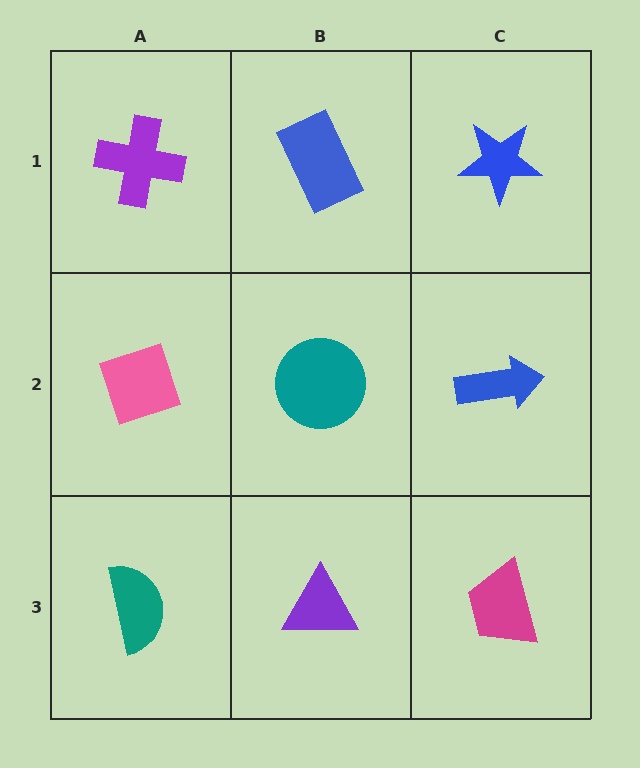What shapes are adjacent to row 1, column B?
A teal circle (row 2, column B), a purple cross (row 1, column A), a blue star (row 1, column C).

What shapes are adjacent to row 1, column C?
A blue arrow (row 2, column C), a blue rectangle (row 1, column B).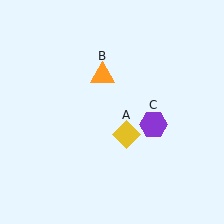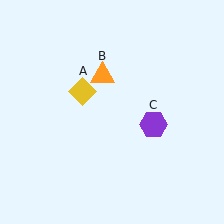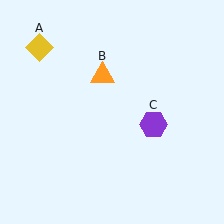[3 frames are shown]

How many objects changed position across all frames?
1 object changed position: yellow diamond (object A).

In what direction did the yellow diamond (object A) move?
The yellow diamond (object A) moved up and to the left.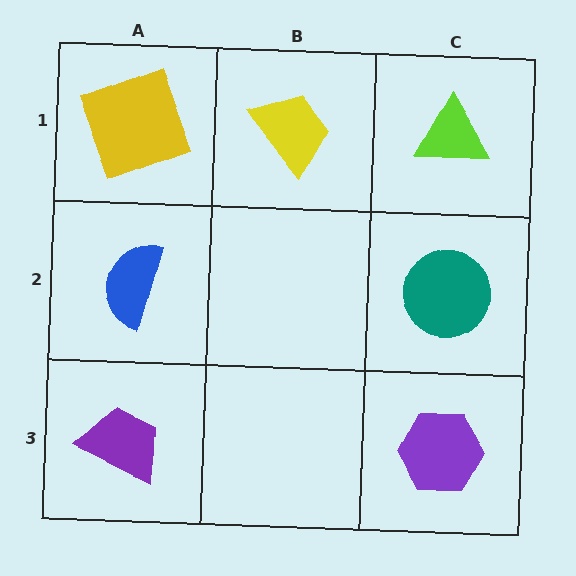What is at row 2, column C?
A teal circle.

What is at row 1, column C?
A lime triangle.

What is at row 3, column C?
A purple hexagon.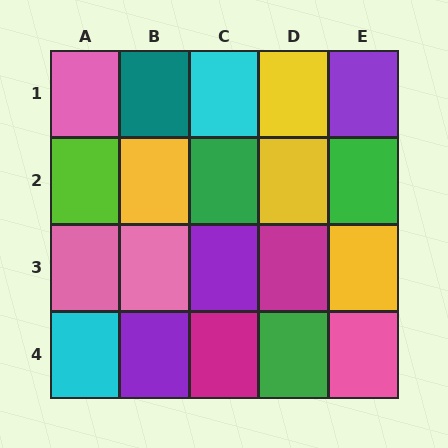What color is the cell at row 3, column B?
Pink.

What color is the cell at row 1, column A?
Pink.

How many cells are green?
3 cells are green.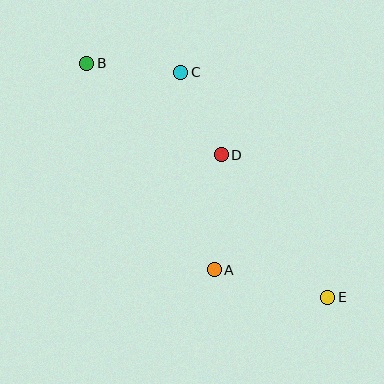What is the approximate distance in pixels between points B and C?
The distance between B and C is approximately 94 pixels.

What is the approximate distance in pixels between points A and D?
The distance between A and D is approximately 115 pixels.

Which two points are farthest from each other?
Points B and E are farthest from each other.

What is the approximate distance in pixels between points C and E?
The distance between C and E is approximately 269 pixels.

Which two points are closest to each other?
Points C and D are closest to each other.